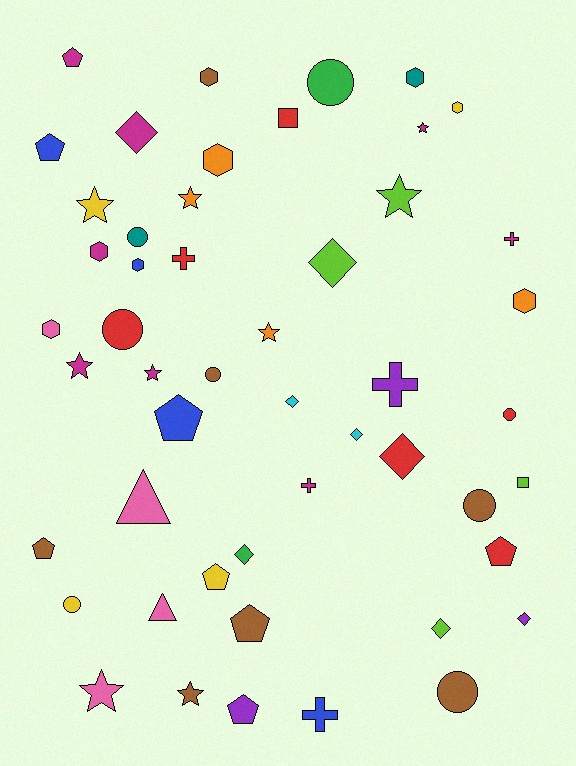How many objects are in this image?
There are 50 objects.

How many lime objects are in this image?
There are 4 lime objects.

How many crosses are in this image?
There are 5 crosses.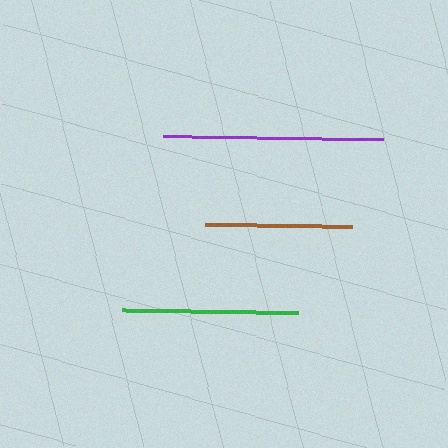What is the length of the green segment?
The green segment is approximately 175 pixels long.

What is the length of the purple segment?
The purple segment is approximately 220 pixels long.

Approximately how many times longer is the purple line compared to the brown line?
The purple line is approximately 1.5 times the length of the brown line.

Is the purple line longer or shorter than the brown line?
The purple line is longer than the brown line.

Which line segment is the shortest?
The brown line is the shortest at approximately 147 pixels.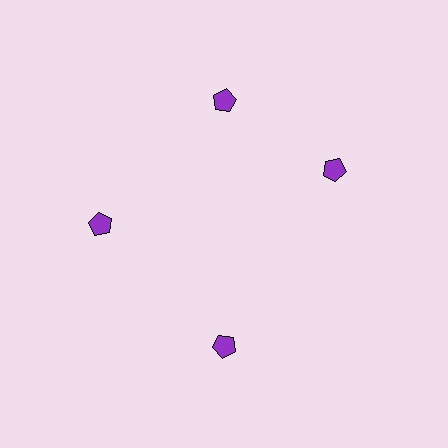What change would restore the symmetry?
The symmetry would be restored by rotating it back into even spacing with its neighbors so that all 4 pentagons sit at equal angles and equal distance from the center.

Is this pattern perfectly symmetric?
No. The 4 purple pentagons are arranged in a ring, but one element near the 3 o'clock position is rotated out of alignment along the ring, breaking the 4-fold rotational symmetry.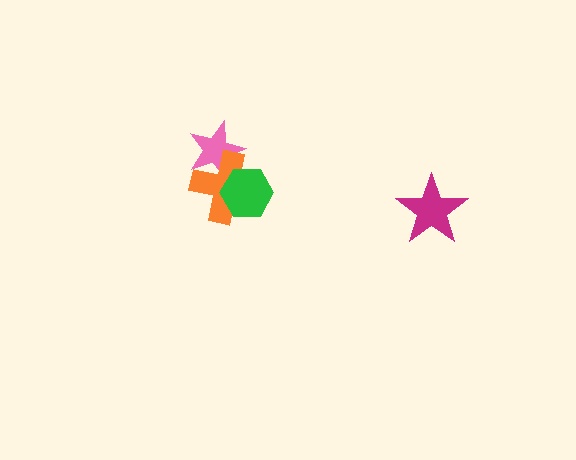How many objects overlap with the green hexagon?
1 object overlaps with the green hexagon.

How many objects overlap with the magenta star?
0 objects overlap with the magenta star.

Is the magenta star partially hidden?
No, no other shape covers it.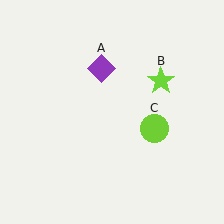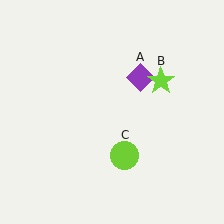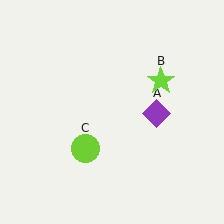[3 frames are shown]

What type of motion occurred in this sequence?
The purple diamond (object A), lime circle (object C) rotated clockwise around the center of the scene.